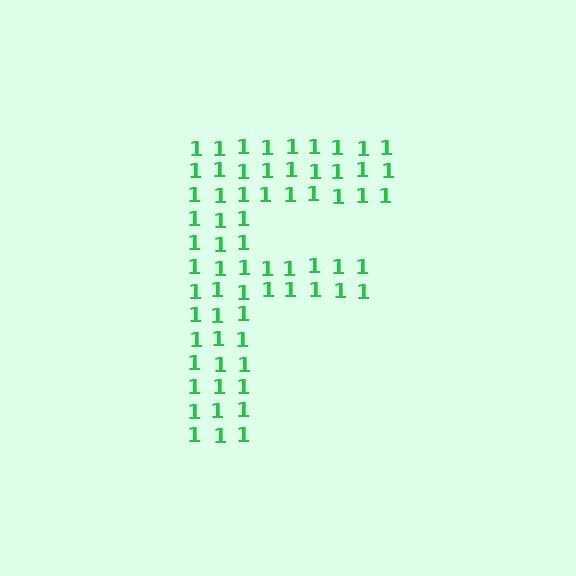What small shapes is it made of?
It is made of small digit 1's.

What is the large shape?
The large shape is the letter F.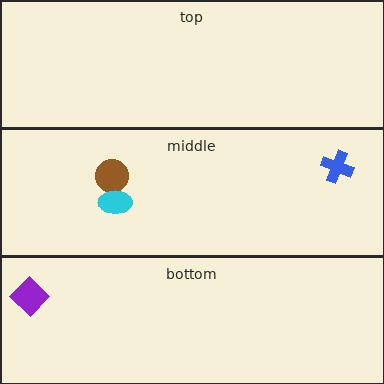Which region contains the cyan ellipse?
The middle region.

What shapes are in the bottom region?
The purple diamond.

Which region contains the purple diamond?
The bottom region.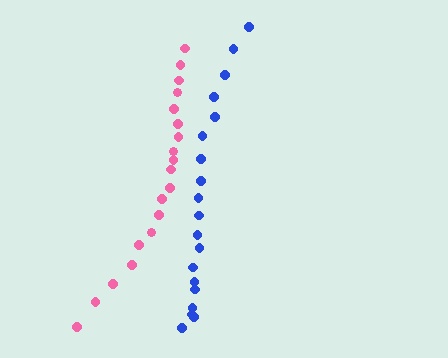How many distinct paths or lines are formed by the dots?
There are 2 distinct paths.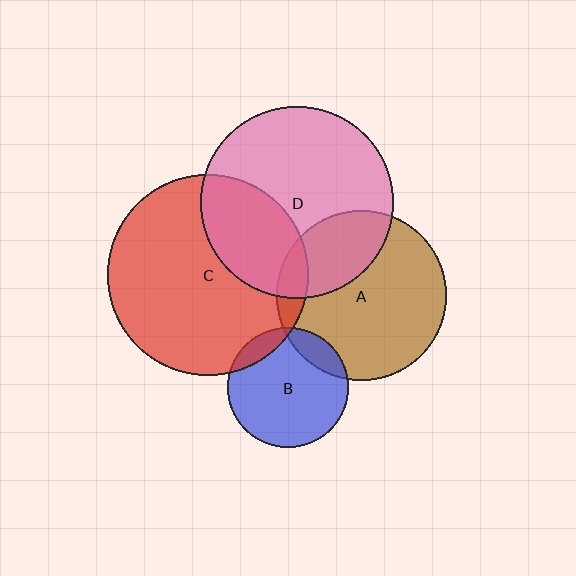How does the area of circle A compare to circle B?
Approximately 2.0 times.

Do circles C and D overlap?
Yes.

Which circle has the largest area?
Circle C (red).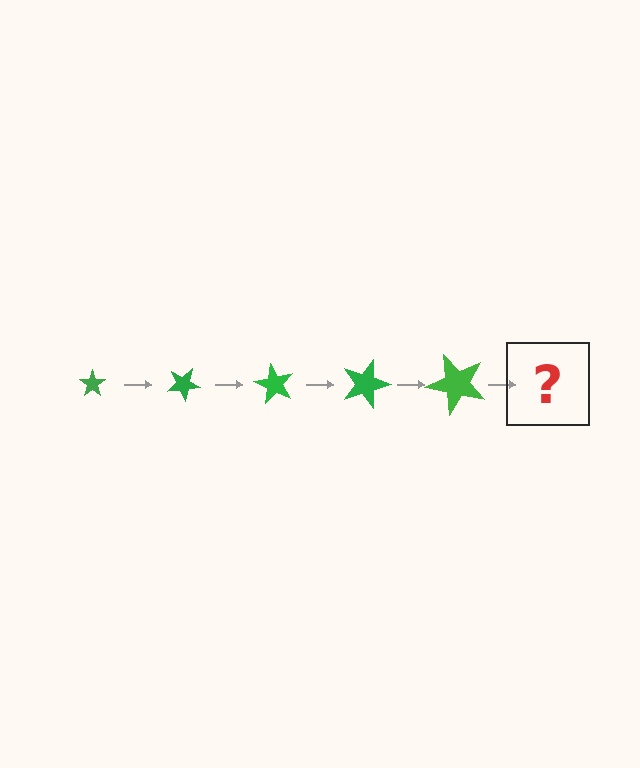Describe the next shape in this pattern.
It should be a star, larger than the previous one and rotated 150 degrees from the start.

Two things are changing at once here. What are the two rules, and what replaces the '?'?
The two rules are that the star grows larger each step and it rotates 30 degrees each step. The '?' should be a star, larger than the previous one and rotated 150 degrees from the start.